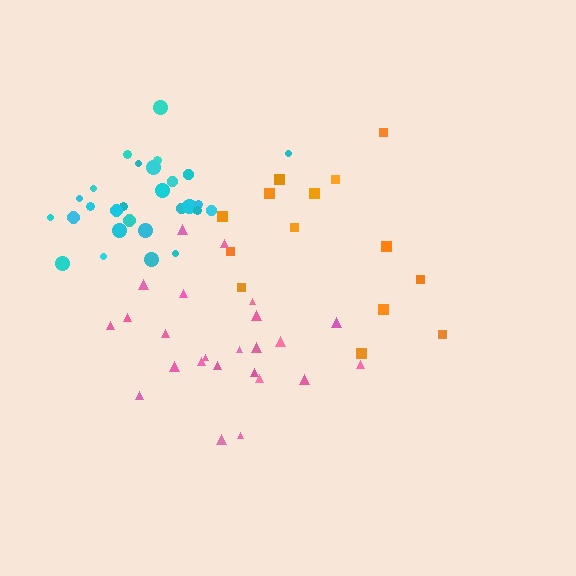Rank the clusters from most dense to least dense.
cyan, pink, orange.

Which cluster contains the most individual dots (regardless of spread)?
Cyan (28).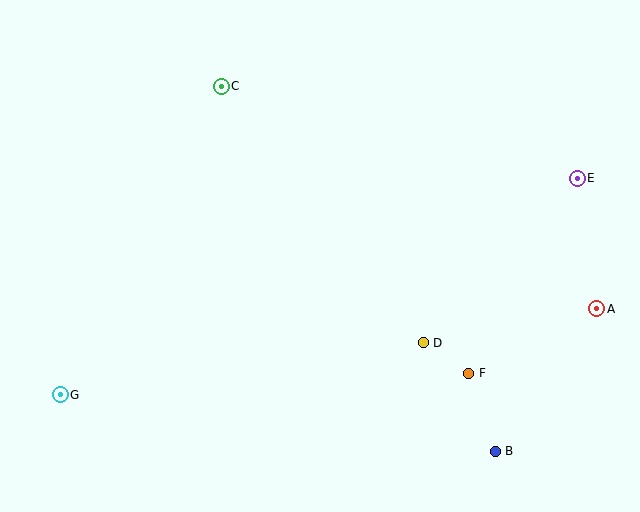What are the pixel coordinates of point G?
Point G is at (60, 395).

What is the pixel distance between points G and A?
The distance between G and A is 543 pixels.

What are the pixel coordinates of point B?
Point B is at (495, 451).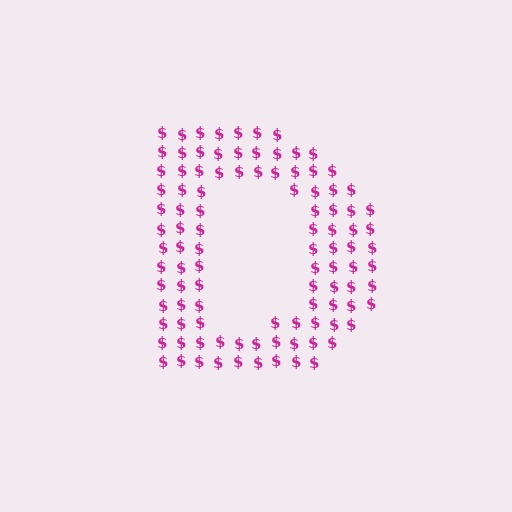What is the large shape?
The large shape is the letter D.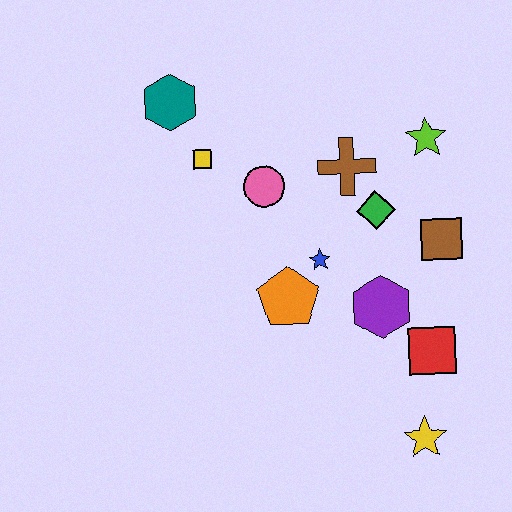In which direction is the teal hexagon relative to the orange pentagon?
The teal hexagon is above the orange pentagon.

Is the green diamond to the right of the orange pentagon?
Yes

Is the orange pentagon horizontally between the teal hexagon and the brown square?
Yes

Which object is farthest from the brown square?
The teal hexagon is farthest from the brown square.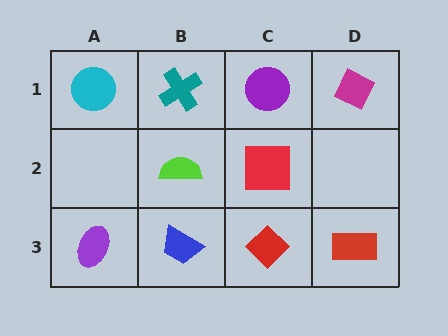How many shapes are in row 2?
2 shapes.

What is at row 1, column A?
A cyan circle.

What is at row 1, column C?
A purple circle.